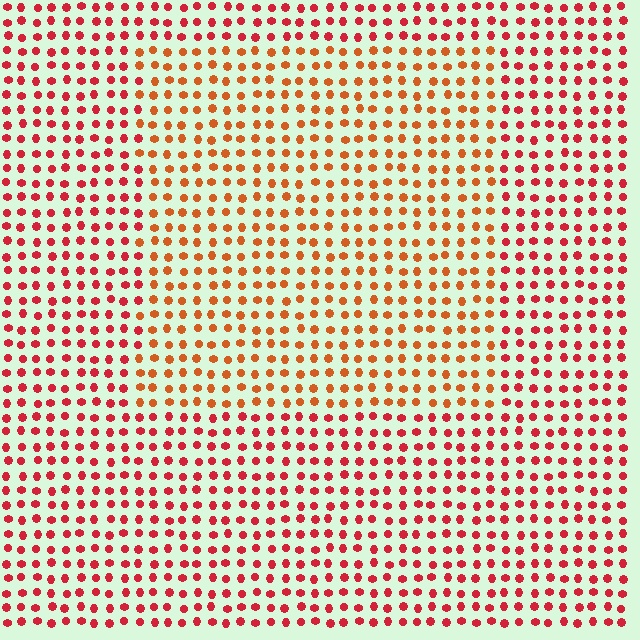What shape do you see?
I see a rectangle.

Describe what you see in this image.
The image is filled with small red elements in a uniform arrangement. A rectangle-shaped region is visible where the elements are tinted to a slightly different hue, forming a subtle color boundary.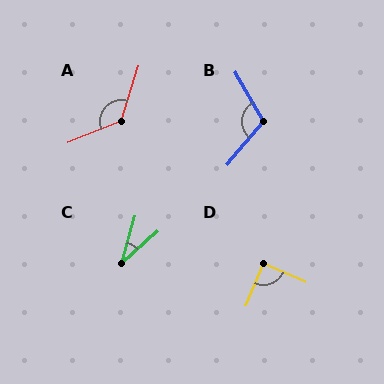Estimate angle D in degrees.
Approximately 89 degrees.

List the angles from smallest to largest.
C (33°), D (89°), B (110°), A (129°).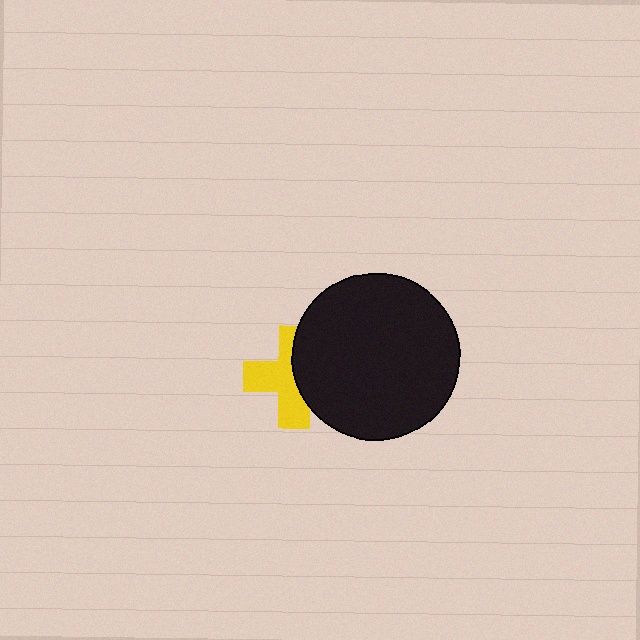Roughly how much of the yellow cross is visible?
About half of it is visible (roughly 57%).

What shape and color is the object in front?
The object in front is a black circle.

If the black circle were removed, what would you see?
You would see the complete yellow cross.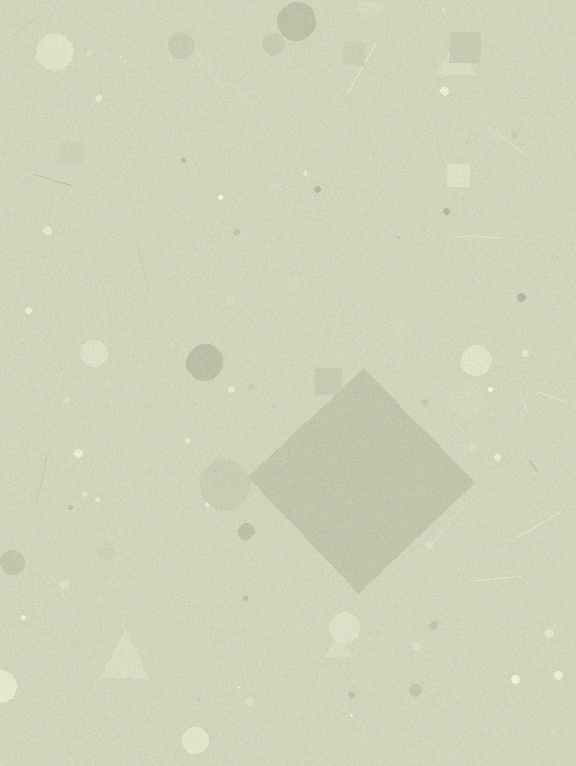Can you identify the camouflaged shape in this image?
The camouflaged shape is a diamond.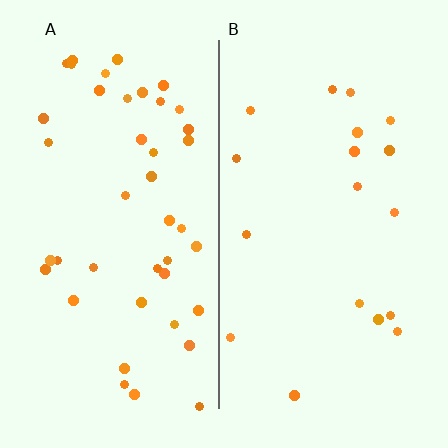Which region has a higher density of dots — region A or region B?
A (the left).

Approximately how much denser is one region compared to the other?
Approximately 2.4× — region A over region B.